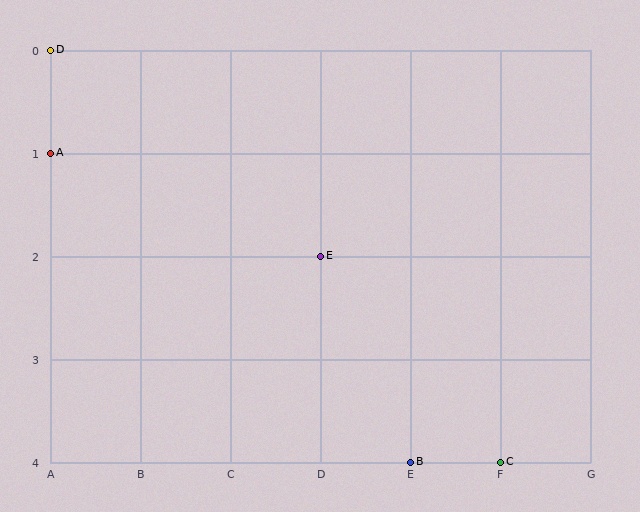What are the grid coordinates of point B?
Point B is at grid coordinates (E, 4).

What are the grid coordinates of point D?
Point D is at grid coordinates (A, 0).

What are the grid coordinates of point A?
Point A is at grid coordinates (A, 1).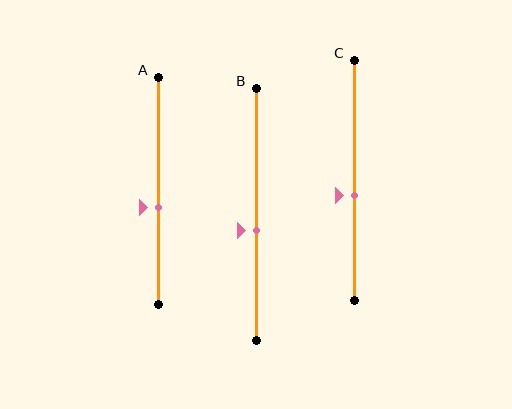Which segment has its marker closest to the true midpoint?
Segment B has its marker closest to the true midpoint.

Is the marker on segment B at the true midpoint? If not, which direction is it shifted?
No, the marker on segment B is shifted downward by about 6% of the segment length.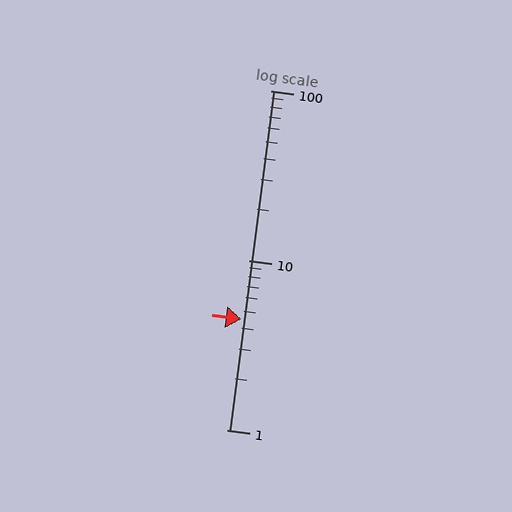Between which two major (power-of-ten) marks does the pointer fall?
The pointer is between 1 and 10.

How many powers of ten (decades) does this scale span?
The scale spans 2 decades, from 1 to 100.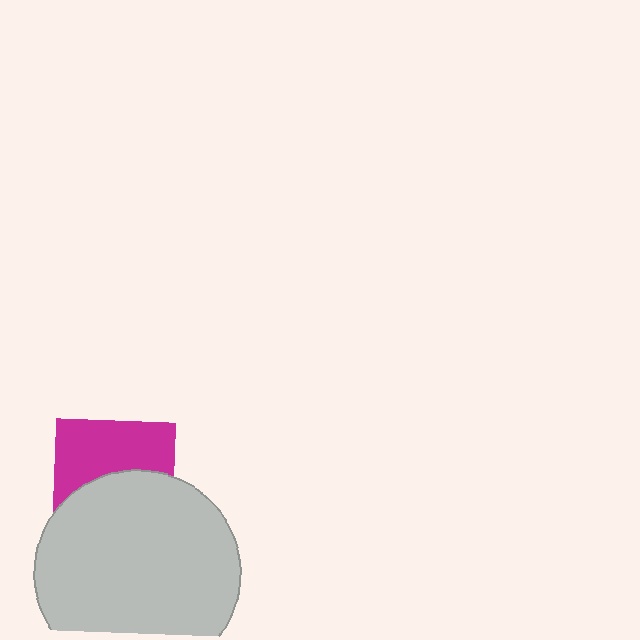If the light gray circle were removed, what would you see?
You would see the complete magenta square.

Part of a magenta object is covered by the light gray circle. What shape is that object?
It is a square.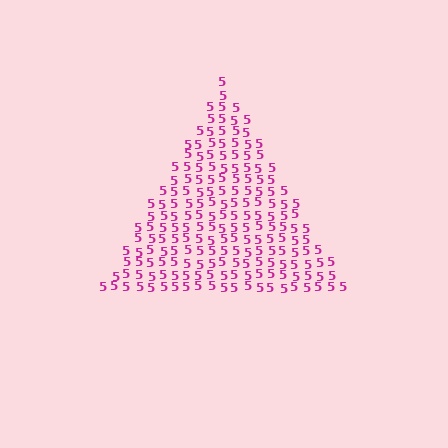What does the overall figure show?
The overall figure shows a triangle.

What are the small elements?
The small elements are digit 5's.